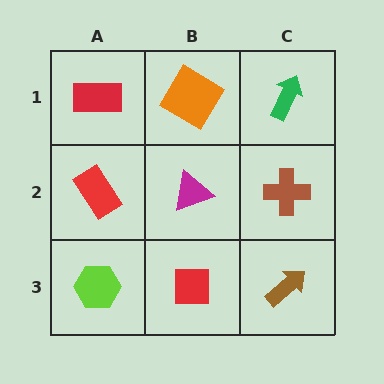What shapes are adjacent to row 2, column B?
An orange diamond (row 1, column B), a red square (row 3, column B), a red rectangle (row 2, column A), a brown cross (row 2, column C).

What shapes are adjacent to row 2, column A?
A red rectangle (row 1, column A), a lime hexagon (row 3, column A), a magenta triangle (row 2, column B).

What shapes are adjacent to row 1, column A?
A red rectangle (row 2, column A), an orange diamond (row 1, column B).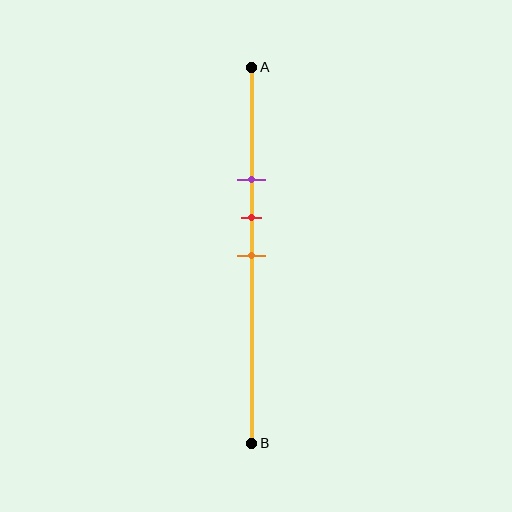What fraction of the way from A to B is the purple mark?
The purple mark is approximately 30% (0.3) of the way from A to B.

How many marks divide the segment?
There are 3 marks dividing the segment.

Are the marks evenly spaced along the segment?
Yes, the marks are approximately evenly spaced.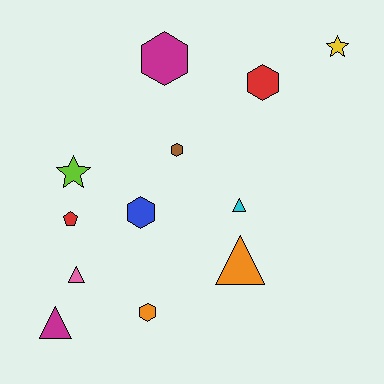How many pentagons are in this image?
There is 1 pentagon.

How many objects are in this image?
There are 12 objects.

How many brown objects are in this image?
There is 1 brown object.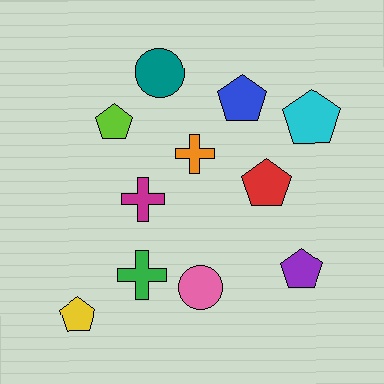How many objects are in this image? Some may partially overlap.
There are 11 objects.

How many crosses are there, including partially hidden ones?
There are 3 crosses.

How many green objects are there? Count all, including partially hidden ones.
There is 1 green object.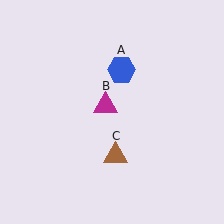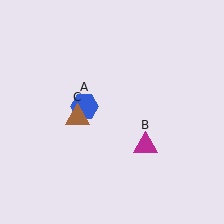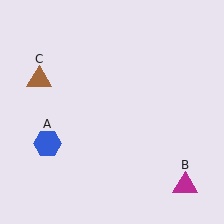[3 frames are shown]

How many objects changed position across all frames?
3 objects changed position: blue hexagon (object A), magenta triangle (object B), brown triangle (object C).